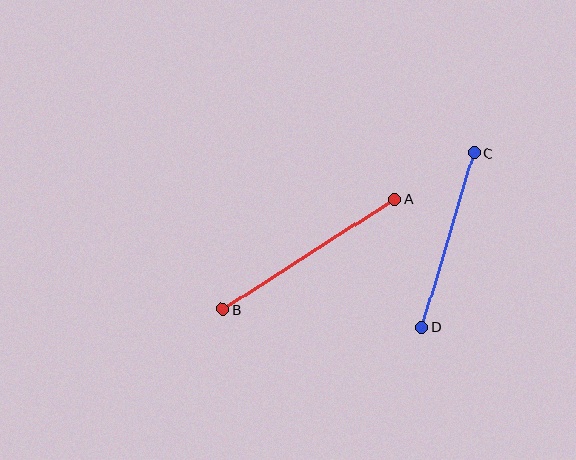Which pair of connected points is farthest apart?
Points A and B are farthest apart.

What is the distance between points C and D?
The distance is approximately 182 pixels.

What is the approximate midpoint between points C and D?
The midpoint is at approximately (448, 240) pixels.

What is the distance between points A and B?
The distance is approximately 204 pixels.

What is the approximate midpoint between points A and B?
The midpoint is at approximately (309, 254) pixels.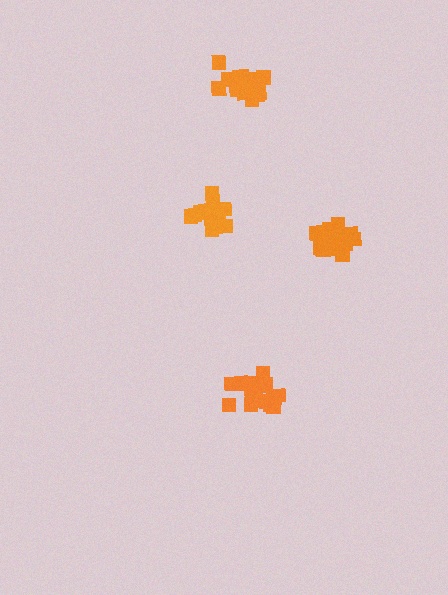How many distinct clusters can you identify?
There are 4 distinct clusters.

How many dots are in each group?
Group 1: 17 dots, Group 2: 21 dots, Group 3: 17 dots, Group 4: 20 dots (75 total).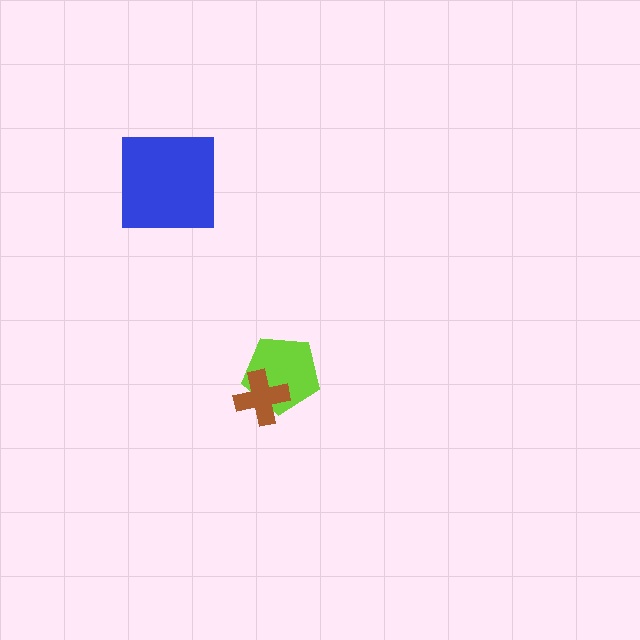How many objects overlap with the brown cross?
1 object overlaps with the brown cross.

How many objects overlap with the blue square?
0 objects overlap with the blue square.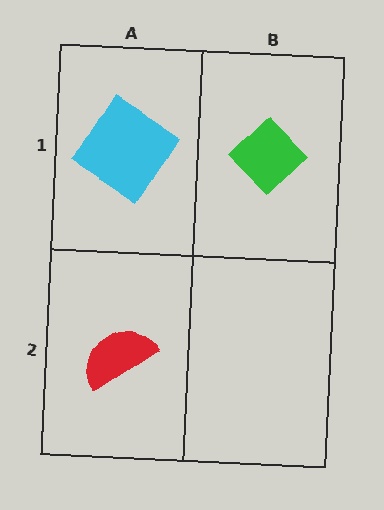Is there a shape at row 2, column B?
No, that cell is empty.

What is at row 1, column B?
A green diamond.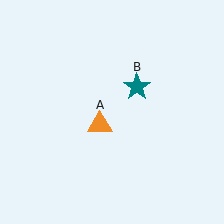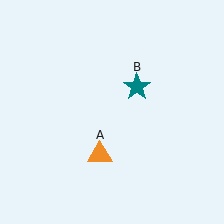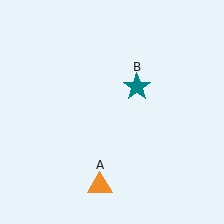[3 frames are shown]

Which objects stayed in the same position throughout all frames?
Teal star (object B) remained stationary.